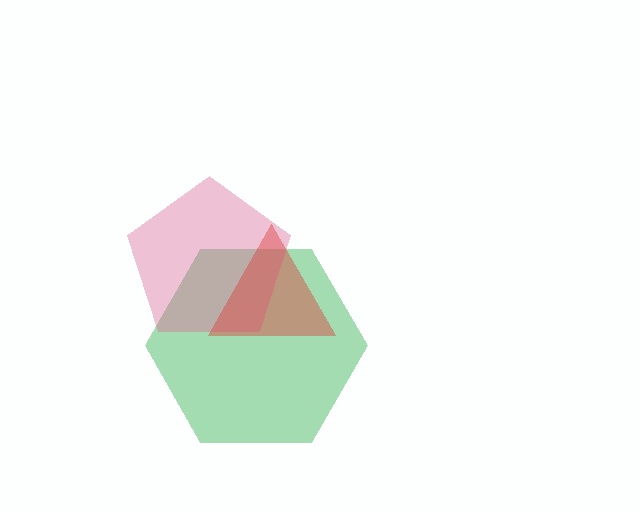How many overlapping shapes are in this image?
There are 3 overlapping shapes in the image.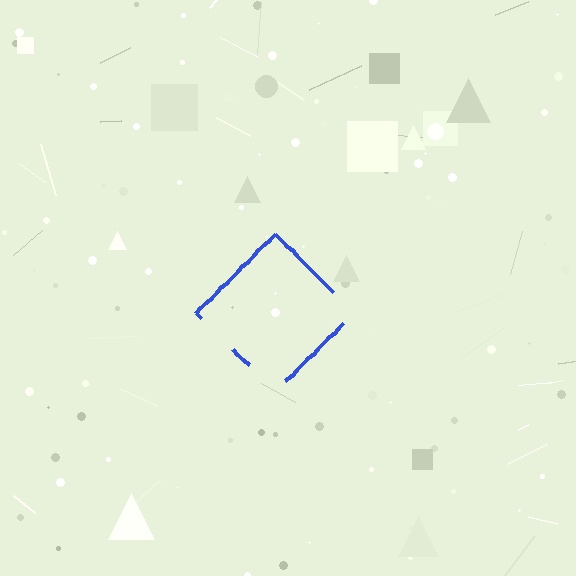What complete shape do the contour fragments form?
The contour fragments form a diamond.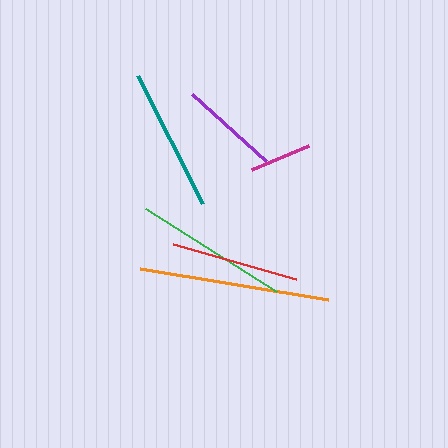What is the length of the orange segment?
The orange segment is approximately 190 pixels long.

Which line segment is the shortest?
The magenta line is the shortest at approximately 63 pixels.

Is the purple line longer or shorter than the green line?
The green line is longer than the purple line.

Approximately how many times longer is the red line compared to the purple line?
The red line is approximately 1.3 times the length of the purple line.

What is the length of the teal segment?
The teal segment is approximately 144 pixels long.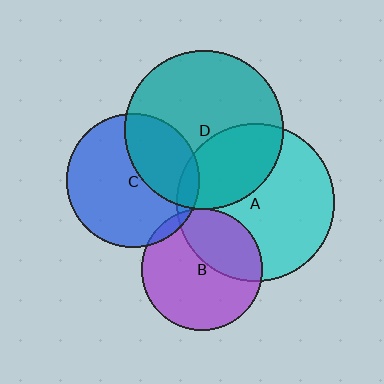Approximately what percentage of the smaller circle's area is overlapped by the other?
Approximately 35%.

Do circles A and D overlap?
Yes.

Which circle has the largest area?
Circle D (teal).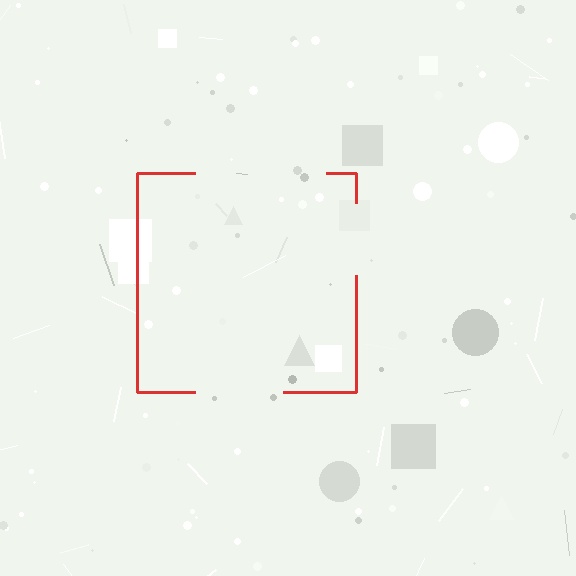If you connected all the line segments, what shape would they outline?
They would outline a square.